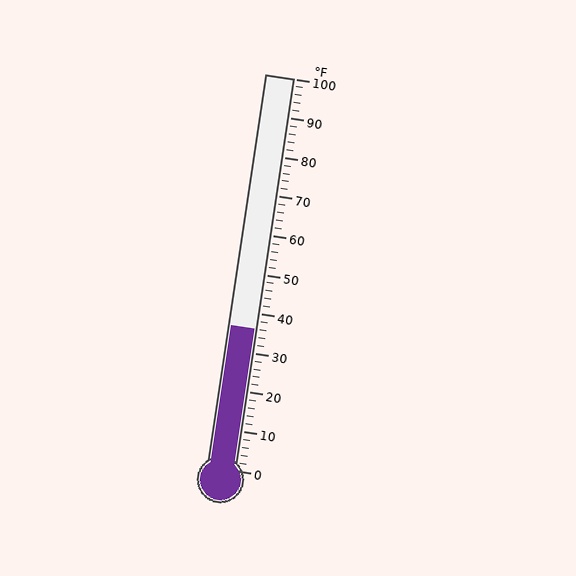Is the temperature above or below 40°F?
The temperature is below 40°F.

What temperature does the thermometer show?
The thermometer shows approximately 36°F.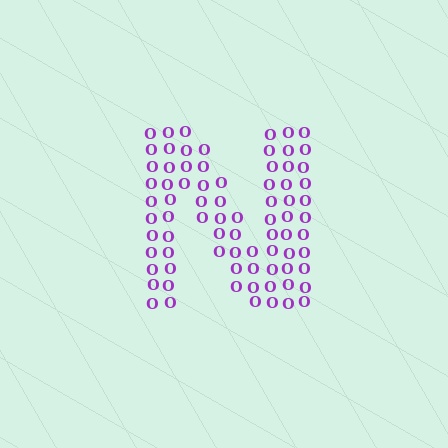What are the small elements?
The small elements are letter O's.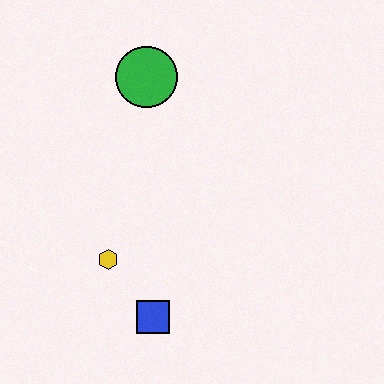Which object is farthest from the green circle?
The blue square is farthest from the green circle.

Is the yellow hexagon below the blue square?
No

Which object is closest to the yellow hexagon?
The blue square is closest to the yellow hexagon.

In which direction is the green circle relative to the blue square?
The green circle is above the blue square.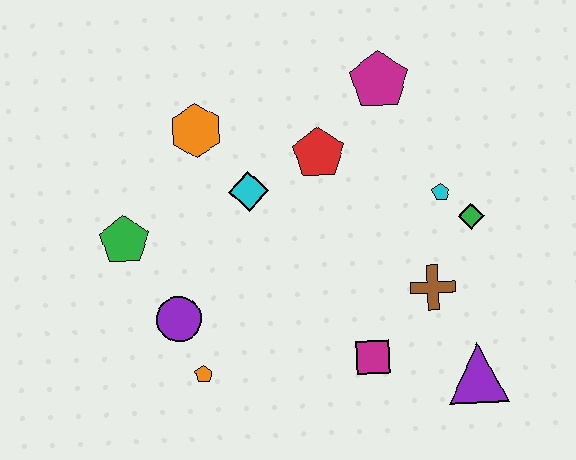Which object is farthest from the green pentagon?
The purple triangle is farthest from the green pentagon.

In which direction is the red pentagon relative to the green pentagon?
The red pentagon is to the right of the green pentagon.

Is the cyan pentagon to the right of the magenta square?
Yes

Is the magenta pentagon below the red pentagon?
No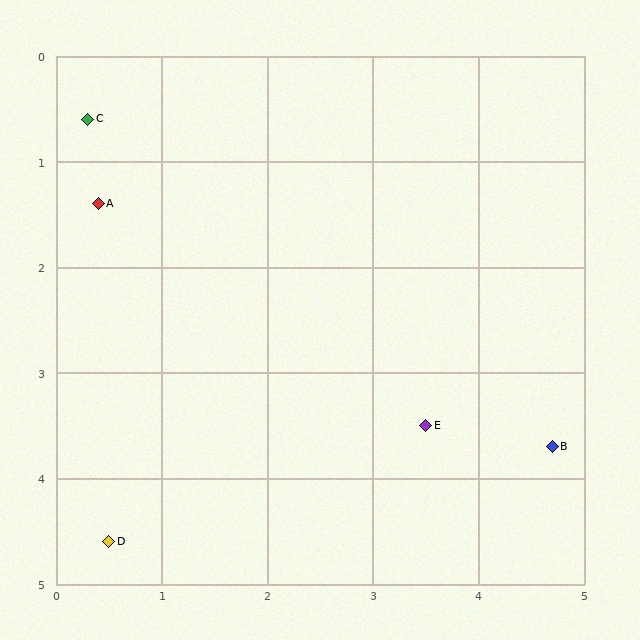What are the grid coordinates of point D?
Point D is at approximately (0.5, 4.6).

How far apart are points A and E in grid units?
Points A and E are about 3.7 grid units apart.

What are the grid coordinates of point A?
Point A is at approximately (0.4, 1.4).